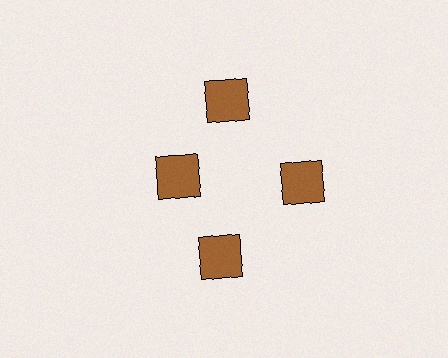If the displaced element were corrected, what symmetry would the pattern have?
It would have 4-fold rotational symmetry — the pattern would map onto itself every 90 degrees.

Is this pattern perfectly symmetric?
No. The 4 brown squares are arranged in a ring, but one element near the 9 o'clock position is pulled inward toward the center, breaking the 4-fold rotational symmetry.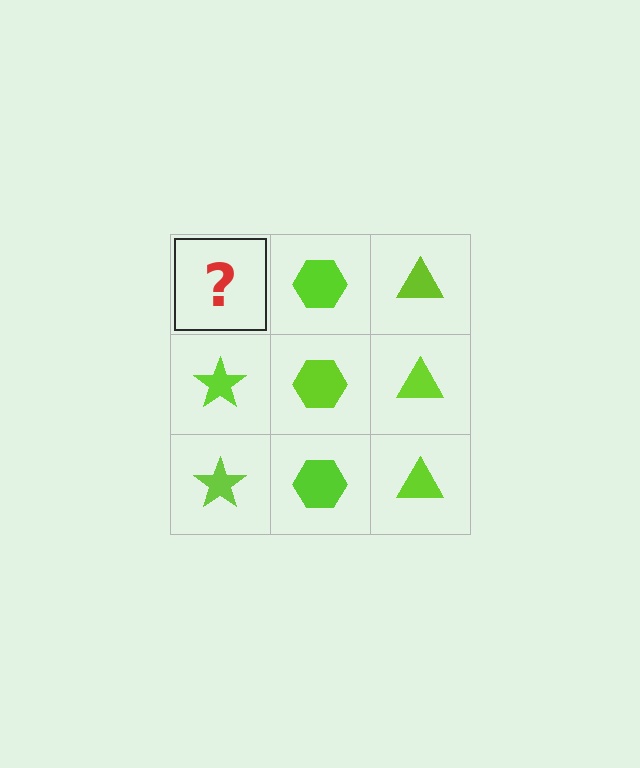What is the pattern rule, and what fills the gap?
The rule is that each column has a consistent shape. The gap should be filled with a lime star.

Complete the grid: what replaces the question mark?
The question mark should be replaced with a lime star.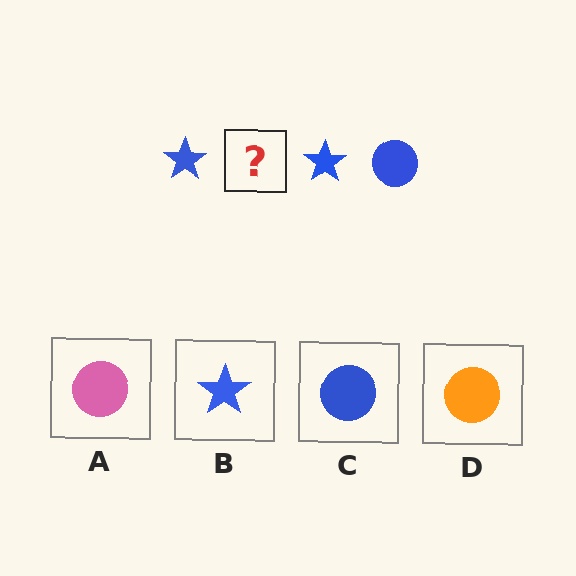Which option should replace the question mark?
Option C.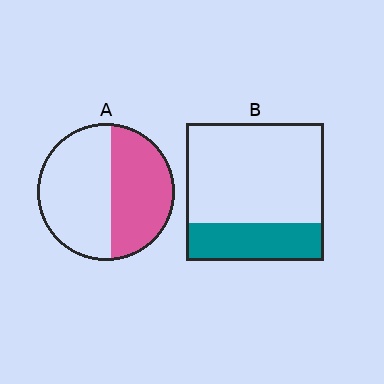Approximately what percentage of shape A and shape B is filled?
A is approximately 45% and B is approximately 30%.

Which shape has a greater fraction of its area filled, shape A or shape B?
Shape A.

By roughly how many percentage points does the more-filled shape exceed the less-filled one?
By roughly 20 percentage points (A over B).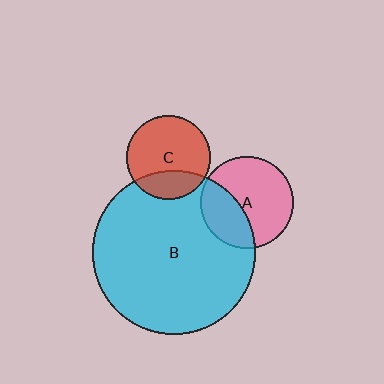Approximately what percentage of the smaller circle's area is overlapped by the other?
Approximately 25%.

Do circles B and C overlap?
Yes.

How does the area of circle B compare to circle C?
Approximately 3.8 times.